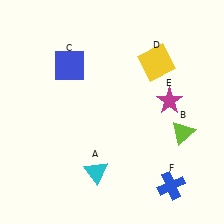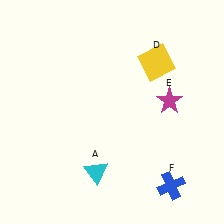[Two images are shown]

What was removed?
The lime triangle (B), the blue square (C) were removed in Image 2.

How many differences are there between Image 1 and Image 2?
There are 2 differences between the two images.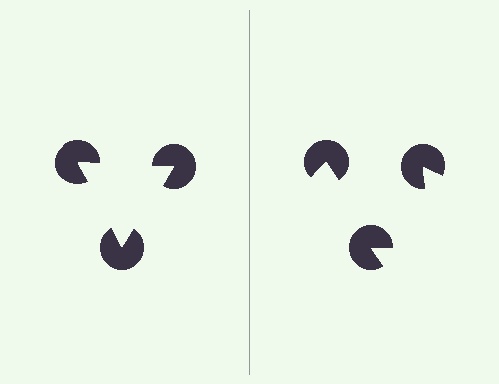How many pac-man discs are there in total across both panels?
6 — 3 on each side.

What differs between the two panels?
The pac-man discs are positioned identically on both sides; only the wedge orientations differ. On the left they align to a triangle; on the right they are misaligned.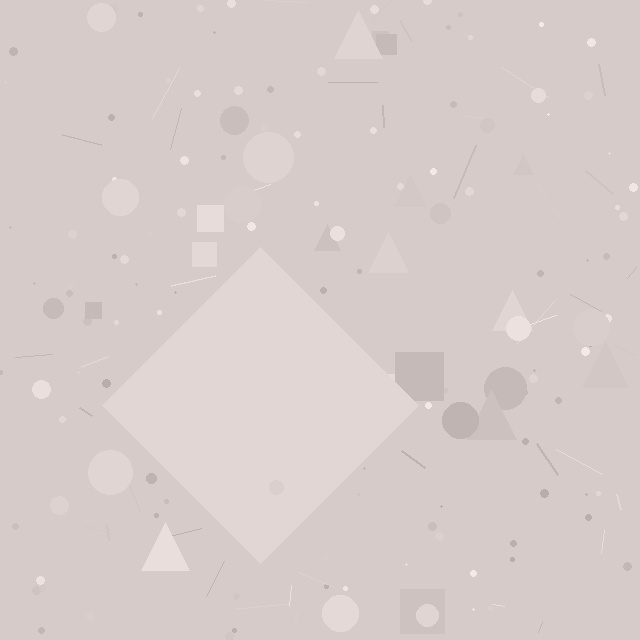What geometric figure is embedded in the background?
A diamond is embedded in the background.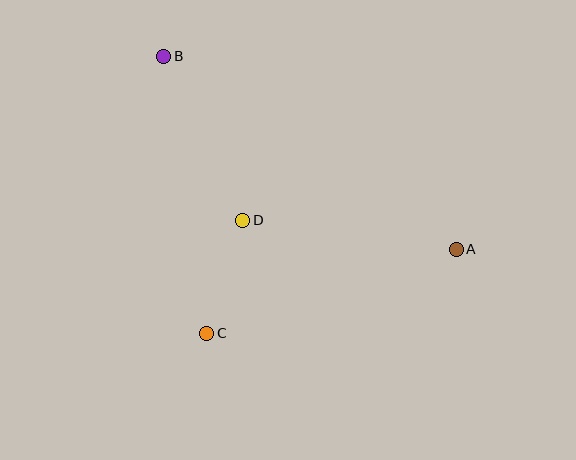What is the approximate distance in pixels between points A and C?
The distance between A and C is approximately 264 pixels.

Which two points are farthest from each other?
Points A and B are farthest from each other.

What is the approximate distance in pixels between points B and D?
The distance between B and D is approximately 182 pixels.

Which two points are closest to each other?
Points C and D are closest to each other.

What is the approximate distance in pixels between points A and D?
The distance between A and D is approximately 216 pixels.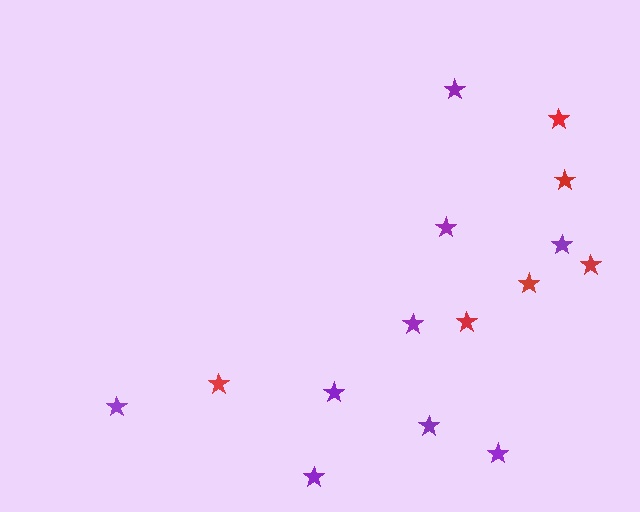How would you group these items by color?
There are 2 groups: one group of red stars (6) and one group of purple stars (9).